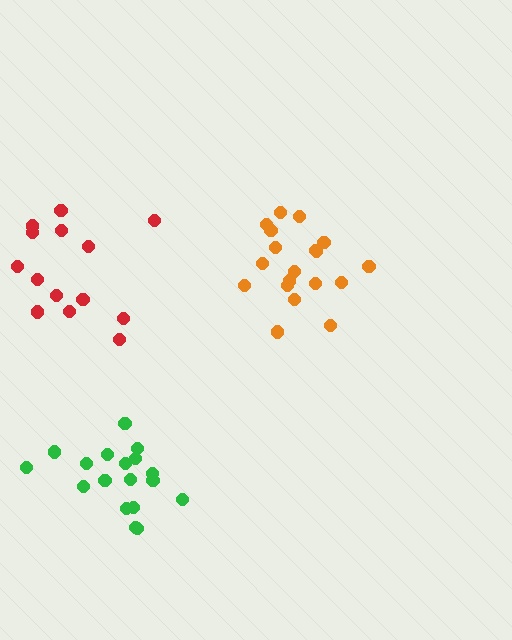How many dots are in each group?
Group 1: 18 dots, Group 2: 19 dots, Group 3: 14 dots (51 total).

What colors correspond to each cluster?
The clusters are colored: green, orange, red.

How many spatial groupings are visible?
There are 3 spatial groupings.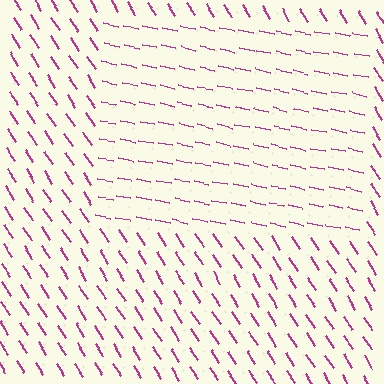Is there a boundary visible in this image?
Yes, there is a texture boundary formed by a change in line orientation.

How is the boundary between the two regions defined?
The boundary is defined purely by a change in line orientation (approximately 45 degrees difference). All lines are the same color and thickness.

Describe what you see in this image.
The image is filled with small magenta line segments. A rectangle region in the image has lines oriented differently from the surrounding lines, creating a visible texture boundary.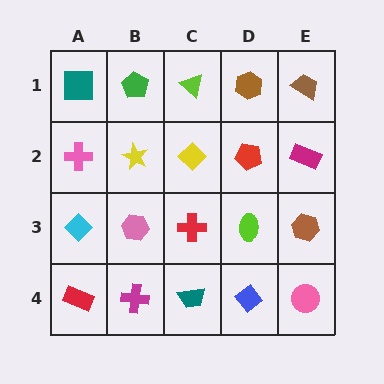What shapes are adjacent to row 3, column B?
A yellow star (row 2, column B), a magenta cross (row 4, column B), a cyan diamond (row 3, column A), a red cross (row 3, column C).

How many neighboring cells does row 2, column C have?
4.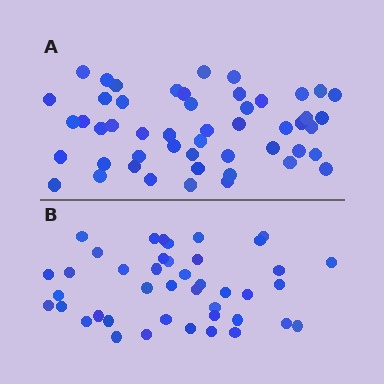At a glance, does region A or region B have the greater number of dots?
Region A (the top region) has more dots.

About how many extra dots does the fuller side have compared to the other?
Region A has roughly 8 or so more dots than region B.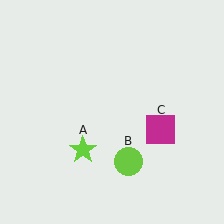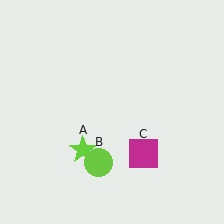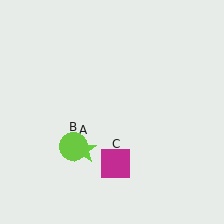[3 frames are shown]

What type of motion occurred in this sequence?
The lime circle (object B), magenta square (object C) rotated clockwise around the center of the scene.